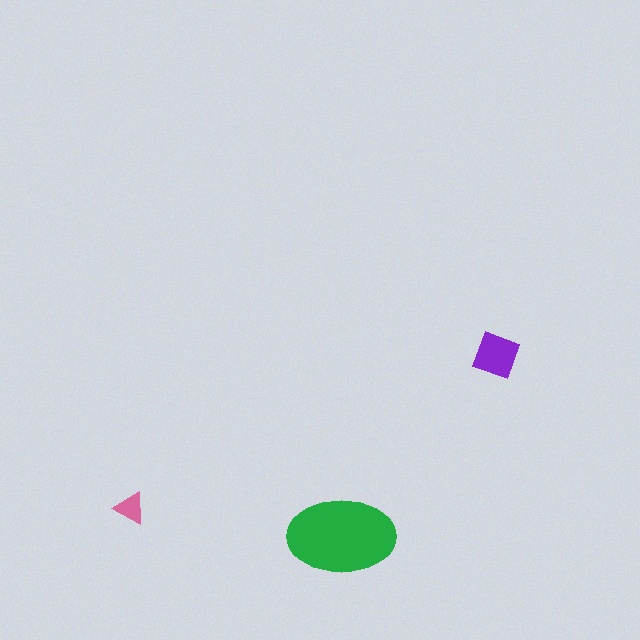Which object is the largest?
The green ellipse.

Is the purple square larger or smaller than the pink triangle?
Larger.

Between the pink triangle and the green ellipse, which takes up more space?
The green ellipse.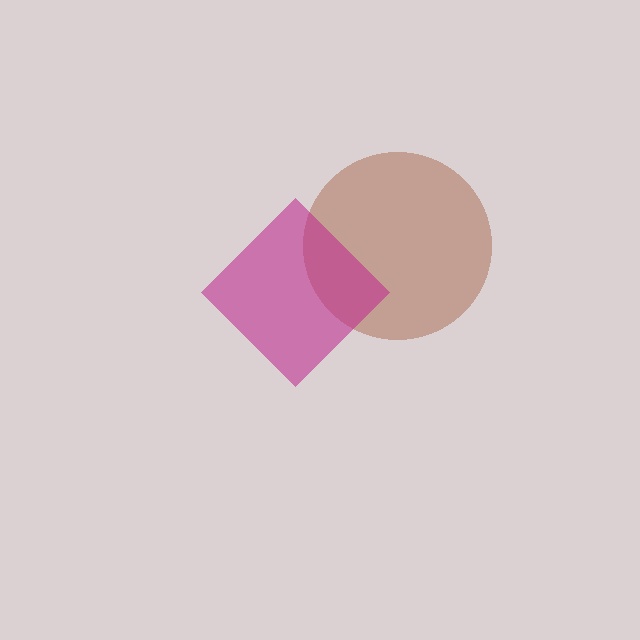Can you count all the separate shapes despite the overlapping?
Yes, there are 2 separate shapes.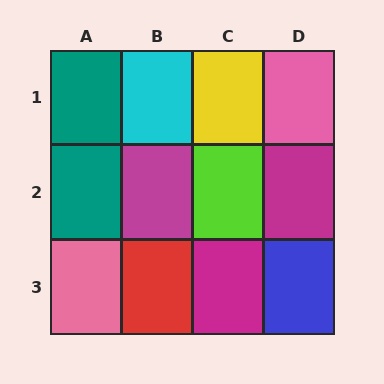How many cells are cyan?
1 cell is cyan.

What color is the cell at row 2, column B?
Magenta.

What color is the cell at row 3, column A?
Pink.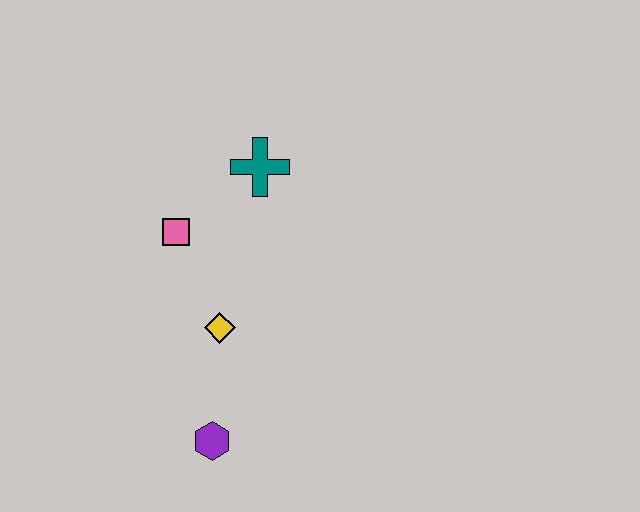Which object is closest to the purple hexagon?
The yellow diamond is closest to the purple hexagon.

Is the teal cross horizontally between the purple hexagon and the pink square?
No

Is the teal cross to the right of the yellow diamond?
Yes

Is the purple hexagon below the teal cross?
Yes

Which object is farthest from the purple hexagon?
The teal cross is farthest from the purple hexagon.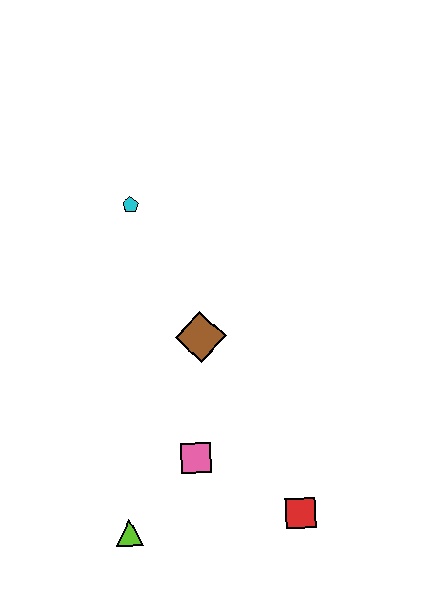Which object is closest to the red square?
The pink square is closest to the red square.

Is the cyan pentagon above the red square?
Yes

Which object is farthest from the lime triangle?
The cyan pentagon is farthest from the lime triangle.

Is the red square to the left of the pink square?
No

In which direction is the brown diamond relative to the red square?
The brown diamond is above the red square.